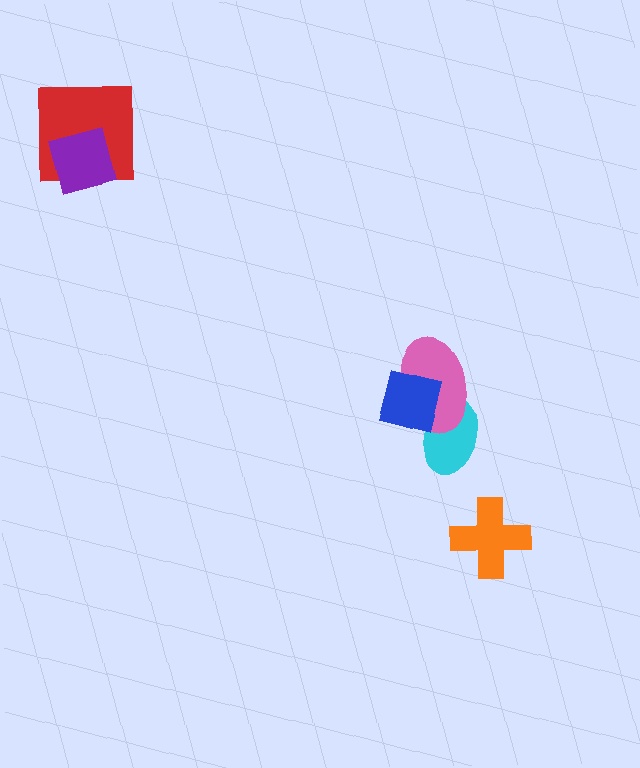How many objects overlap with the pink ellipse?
2 objects overlap with the pink ellipse.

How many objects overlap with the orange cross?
0 objects overlap with the orange cross.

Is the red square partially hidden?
Yes, it is partially covered by another shape.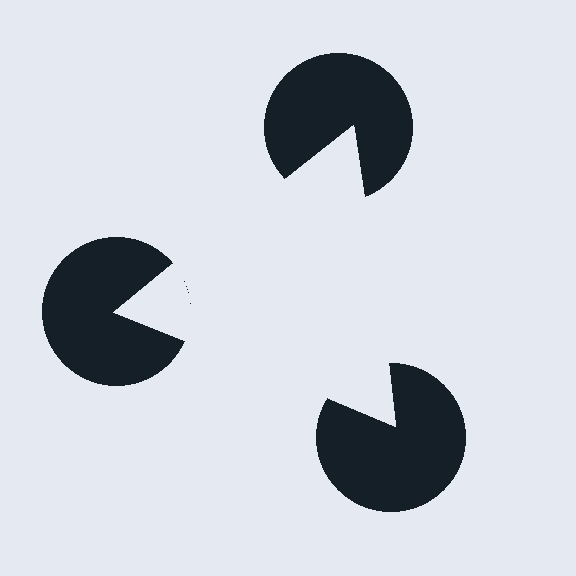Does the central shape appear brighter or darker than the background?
It typically appears slightly brighter than the background, even though no actual brightness change is drawn.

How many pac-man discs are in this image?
There are 3 — one at each vertex of the illusory triangle.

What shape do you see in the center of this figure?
An illusory triangle — its edges are inferred from the aligned wedge cuts in the pac-man discs, not physically drawn.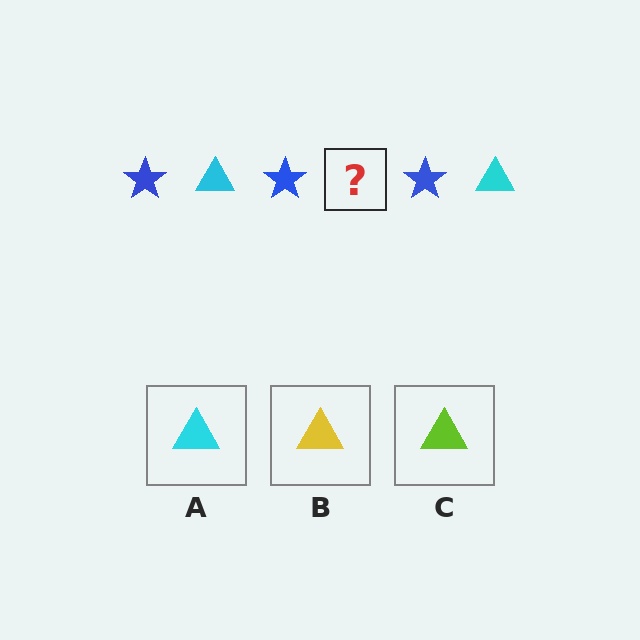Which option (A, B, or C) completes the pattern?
A.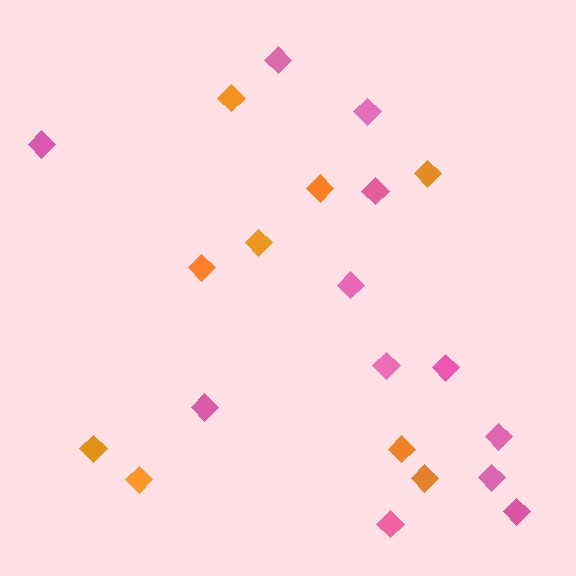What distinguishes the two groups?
There are 2 groups: one group of orange diamonds (9) and one group of pink diamonds (12).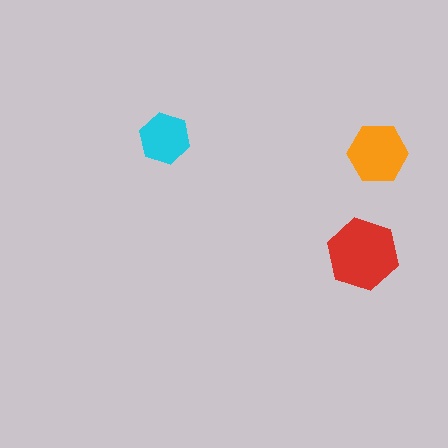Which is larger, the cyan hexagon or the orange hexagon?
The orange one.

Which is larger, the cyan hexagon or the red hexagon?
The red one.